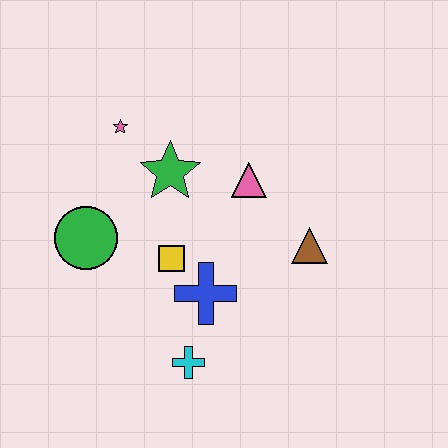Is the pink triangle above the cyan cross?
Yes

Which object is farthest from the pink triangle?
The cyan cross is farthest from the pink triangle.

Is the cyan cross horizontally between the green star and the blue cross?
Yes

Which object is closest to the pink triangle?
The green star is closest to the pink triangle.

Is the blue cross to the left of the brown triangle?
Yes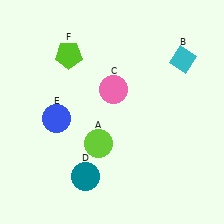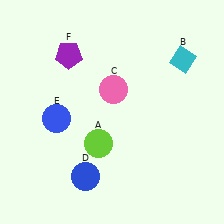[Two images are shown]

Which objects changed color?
D changed from teal to blue. F changed from lime to purple.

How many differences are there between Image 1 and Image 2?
There are 2 differences between the two images.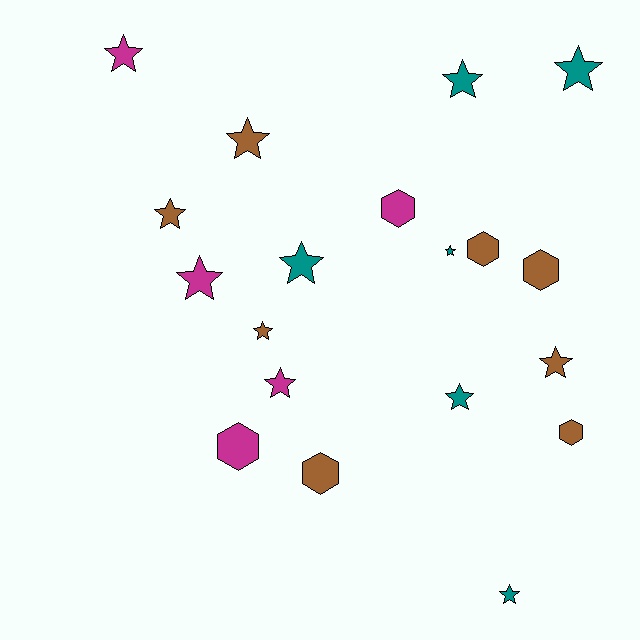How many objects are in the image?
There are 19 objects.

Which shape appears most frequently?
Star, with 13 objects.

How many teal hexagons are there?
There are no teal hexagons.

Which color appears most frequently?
Brown, with 8 objects.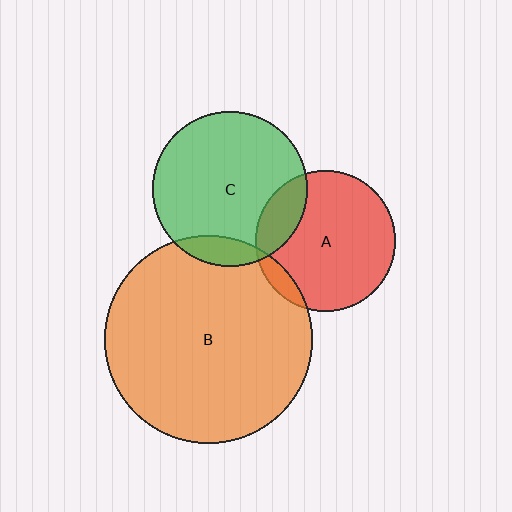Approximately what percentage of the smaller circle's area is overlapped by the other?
Approximately 15%.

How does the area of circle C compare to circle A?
Approximately 1.2 times.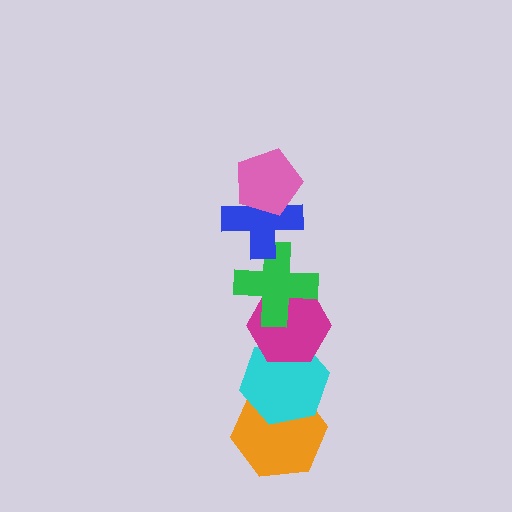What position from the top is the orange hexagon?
The orange hexagon is 6th from the top.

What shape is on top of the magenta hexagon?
The green cross is on top of the magenta hexagon.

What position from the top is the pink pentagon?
The pink pentagon is 1st from the top.